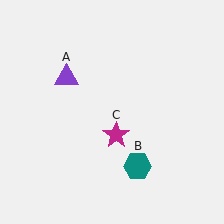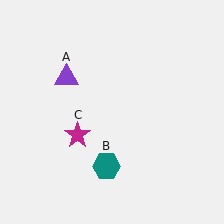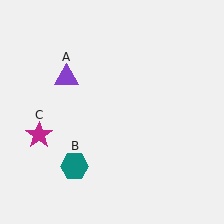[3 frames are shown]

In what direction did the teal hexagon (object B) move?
The teal hexagon (object B) moved left.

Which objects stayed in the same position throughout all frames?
Purple triangle (object A) remained stationary.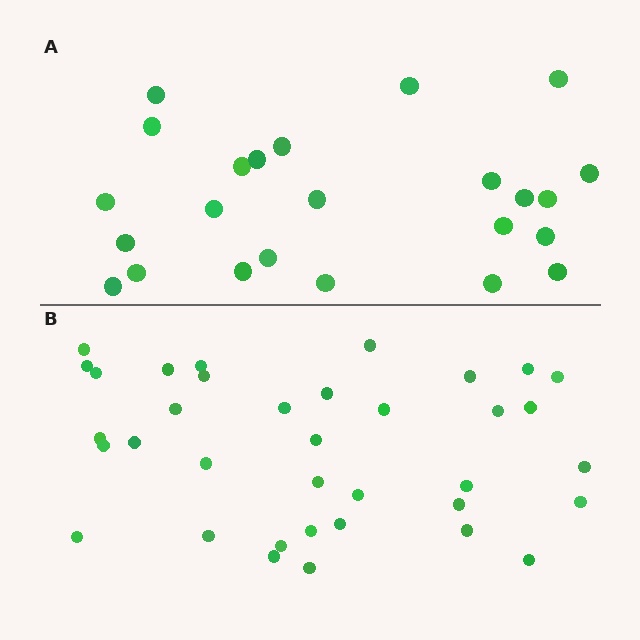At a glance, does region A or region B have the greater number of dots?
Region B (the bottom region) has more dots.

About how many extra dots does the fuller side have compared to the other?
Region B has roughly 12 or so more dots than region A.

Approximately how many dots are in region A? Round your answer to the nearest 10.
About 20 dots. (The exact count is 24, which rounds to 20.)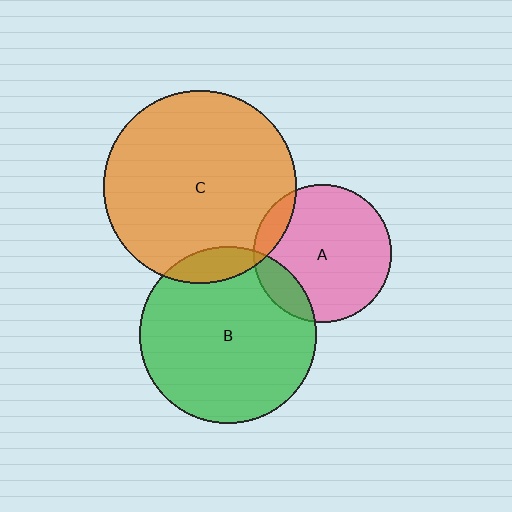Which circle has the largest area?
Circle C (orange).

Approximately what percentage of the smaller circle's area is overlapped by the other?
Approximately 10%.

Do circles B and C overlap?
Yes.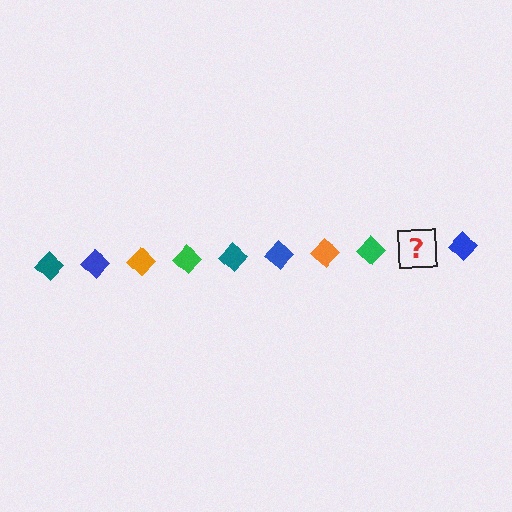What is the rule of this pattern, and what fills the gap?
The rule is that the pattern cycles through teal, blue, orange, green diamonds. The gap should be filled with a teal diamond.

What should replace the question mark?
The question mark should be replaced with a teal diamond.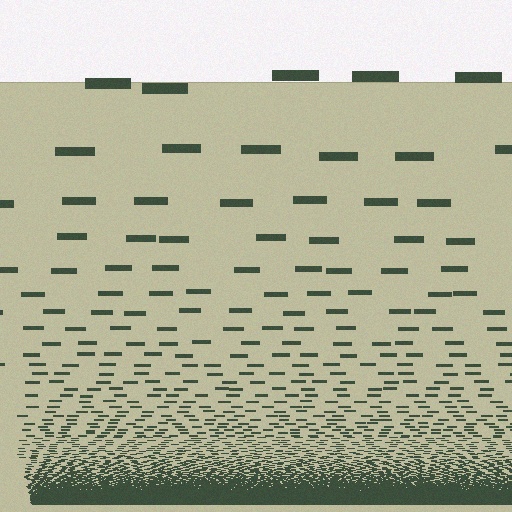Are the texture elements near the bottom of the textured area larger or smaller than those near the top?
Smaller. The gradient is inverted — elements near the bottom are smaller and denser.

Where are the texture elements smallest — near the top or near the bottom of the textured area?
Near the bottom.